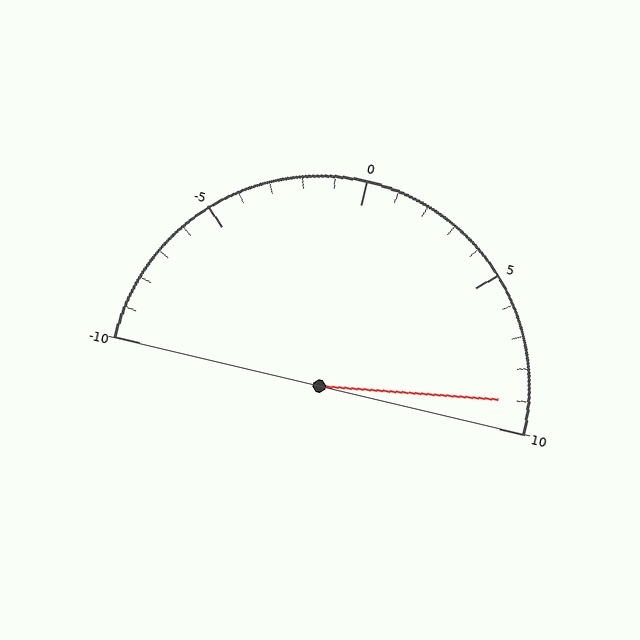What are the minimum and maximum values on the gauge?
The gauge ranges from -10 to 10.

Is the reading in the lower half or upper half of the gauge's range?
The reading is in the upper half of the range (-10 to 10).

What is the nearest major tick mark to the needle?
The nearest major tick mark is 10.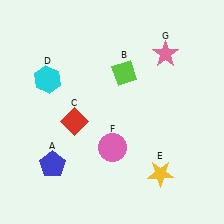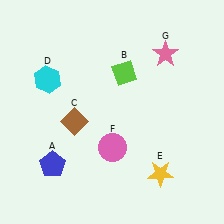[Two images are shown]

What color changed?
The diamond (C) changed from red in Image 1 to brown in Image 2.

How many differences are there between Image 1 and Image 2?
There is 1 difference between the two images.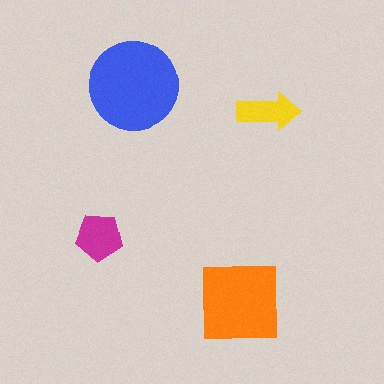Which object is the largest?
The blue circle.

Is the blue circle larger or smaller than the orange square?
Larger.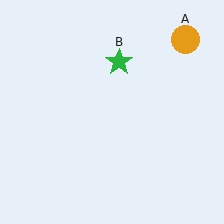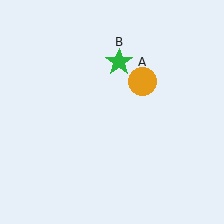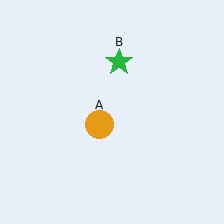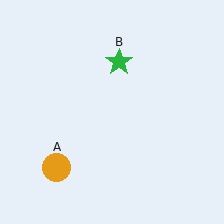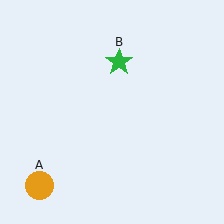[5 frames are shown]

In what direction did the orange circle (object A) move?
The orange circle (object A) moved down and to the left.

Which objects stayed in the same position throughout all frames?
Green star (object B) remained stationary.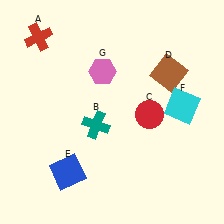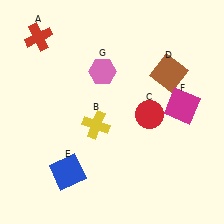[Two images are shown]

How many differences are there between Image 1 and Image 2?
There are 2 differences between the two images.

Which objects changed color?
B changed from teal to yellow. F changed from cyan to magenta.